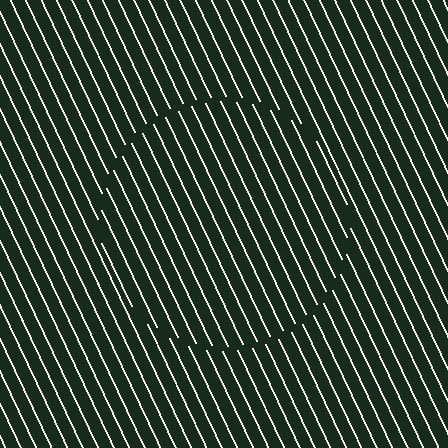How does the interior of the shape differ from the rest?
The interior of the shape contains the same grating, shifted by half a period — the contour is defined by the phase discontinuity where line-ends from the inner and outer gratings abut.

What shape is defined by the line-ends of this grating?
An illusory circle. The interior of the shape contains the same grating, shifted by half a period — the contour is defined by the phase discontinuity where line-ends from the inner and outer gratings abut.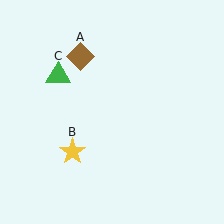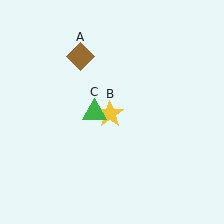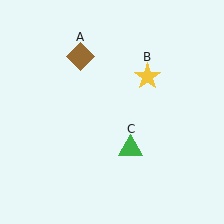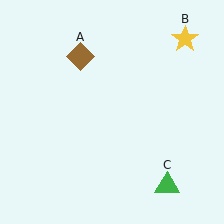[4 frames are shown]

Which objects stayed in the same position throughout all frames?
Brown diamond (object A) remained stationary.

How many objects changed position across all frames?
2 objects changed position: yellow star (object B), green triangle (object C).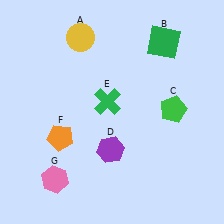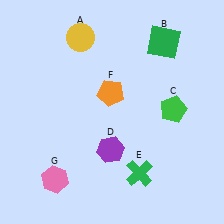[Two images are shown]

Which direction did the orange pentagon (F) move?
The orange pentagon (F) moved right.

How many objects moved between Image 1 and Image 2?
2 objects moved between the two images.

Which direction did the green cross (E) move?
The green cross (E) moved down.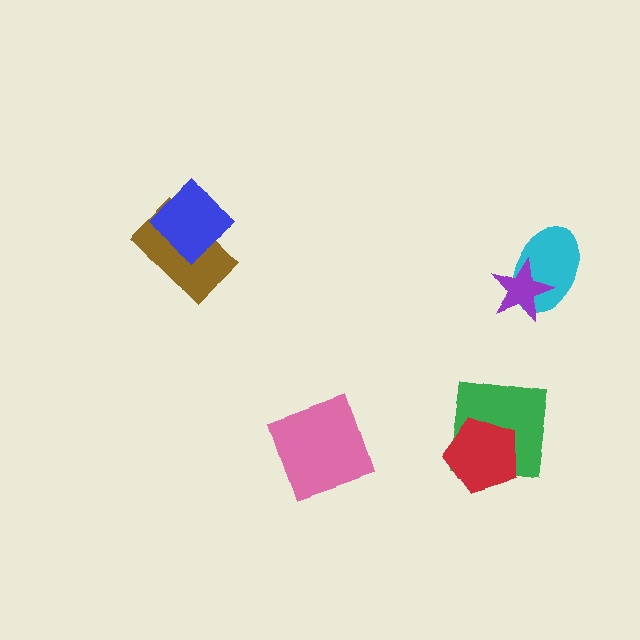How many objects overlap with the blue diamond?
1 object overlaps with the blue diamond.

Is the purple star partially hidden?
No, no other shape covers it.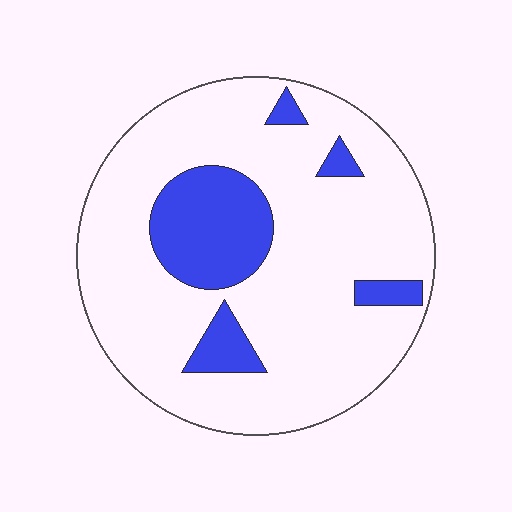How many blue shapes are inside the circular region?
5.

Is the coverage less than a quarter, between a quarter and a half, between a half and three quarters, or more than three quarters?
Less than a quarter.